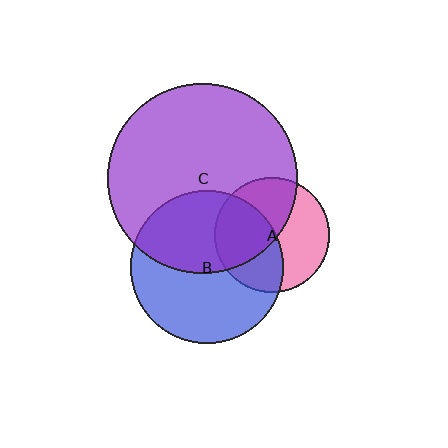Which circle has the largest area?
Circle C (purple).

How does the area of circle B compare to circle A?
Approximately 1.8 times.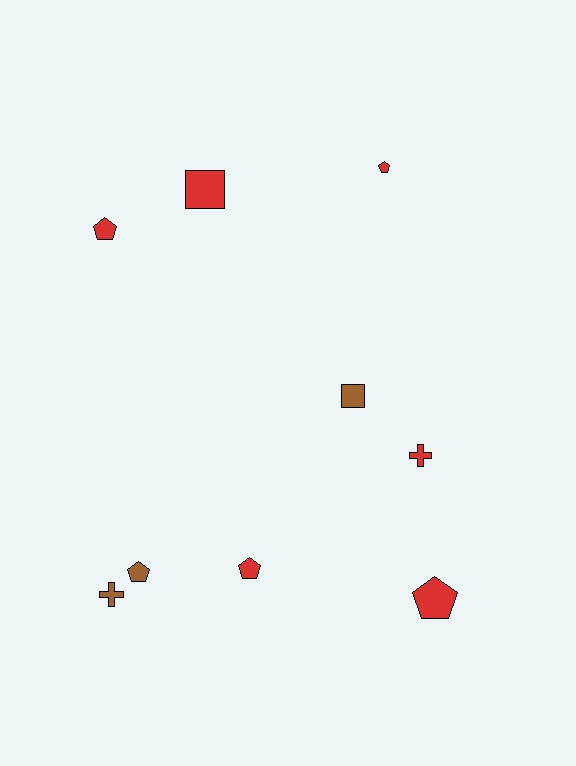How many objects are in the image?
There are 9 objects.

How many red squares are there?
There is 1 red square.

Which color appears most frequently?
Red, with 6 objects.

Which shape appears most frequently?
Pentagon, with 5 objects.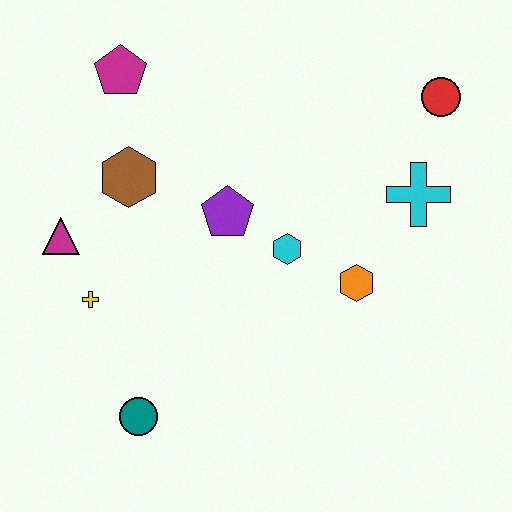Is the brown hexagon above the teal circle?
Yes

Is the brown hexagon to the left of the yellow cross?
No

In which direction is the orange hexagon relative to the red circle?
The orange hexagon is below the red circle.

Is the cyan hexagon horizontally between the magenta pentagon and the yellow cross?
No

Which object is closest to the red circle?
The cyan cross is closest to the red circle.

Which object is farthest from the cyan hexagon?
The magenta pentagon is farthest from the cyan hexagon.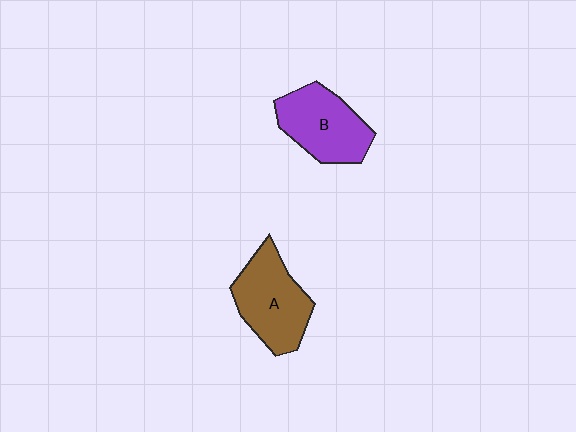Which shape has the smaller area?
Shape B (purple).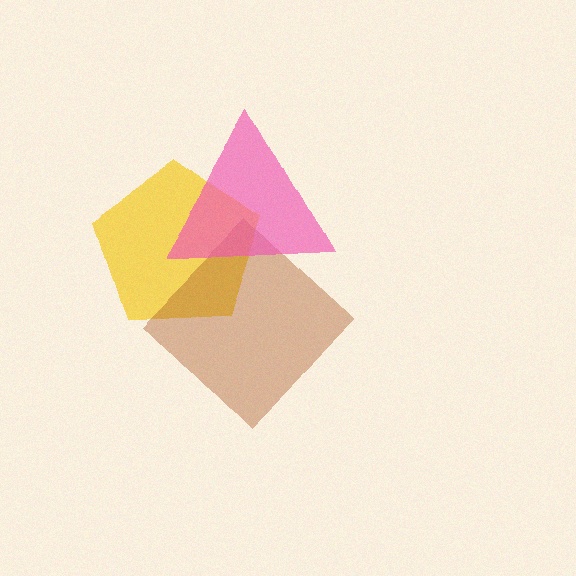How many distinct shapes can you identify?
There are 3 distinct shapes: a yellow pentagon, a brown diamond, a pink triangle.